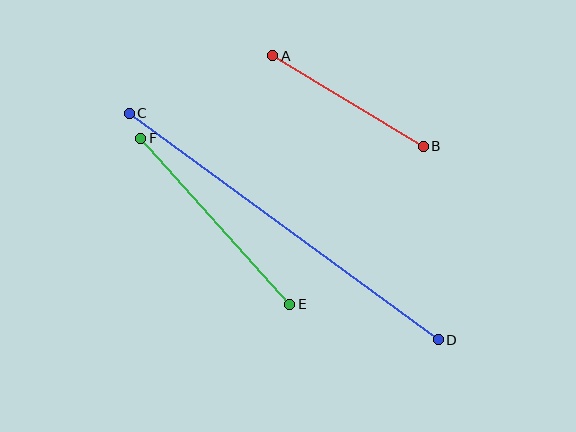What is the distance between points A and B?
The distance is approximately 176 pixels.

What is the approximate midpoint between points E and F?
The midpoint is at approximately (215, 221) pixels.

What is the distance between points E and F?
The distance is approximately 223 pixels.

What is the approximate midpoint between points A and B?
The midpoint is at approximately (348, 101) pixels.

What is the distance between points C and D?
The distance is approximately 383 pixels.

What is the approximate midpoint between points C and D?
The midpoint is at approximately (284, 227) pixels.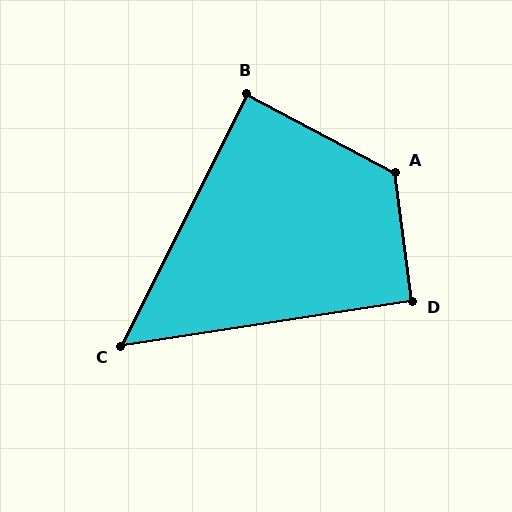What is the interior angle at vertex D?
Approximately 91 degrees (approximately right).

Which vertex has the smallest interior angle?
C, at approximately 55 degrees.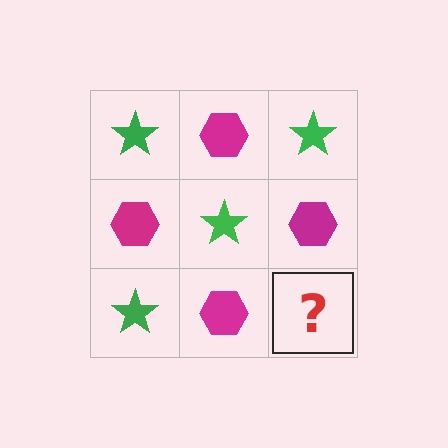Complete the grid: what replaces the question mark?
The question mark should be replaced with a green star.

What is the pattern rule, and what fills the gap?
The rule is that it alternates green star and magenta hexagon in a checkerboard pattern. The gap should be filled with a green star.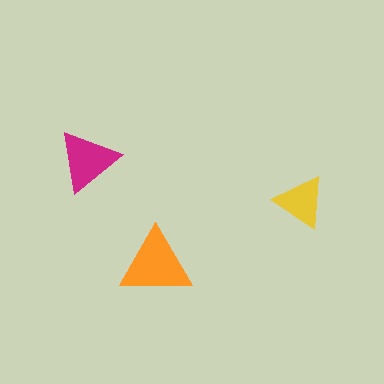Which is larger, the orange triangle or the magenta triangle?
The orange one.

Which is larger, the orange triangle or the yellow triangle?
The orange one.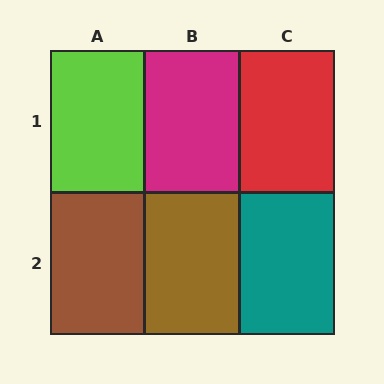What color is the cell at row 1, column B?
Magenta.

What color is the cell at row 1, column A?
Lime.